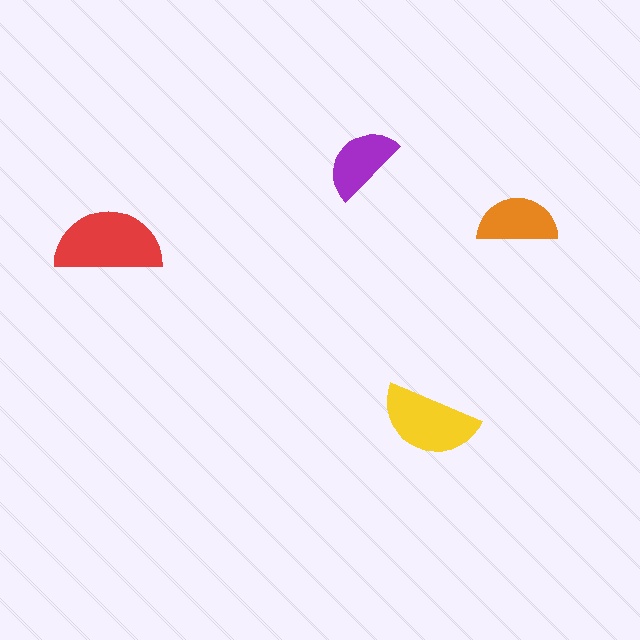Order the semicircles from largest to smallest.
the red one, the yellow one, the orange one, the purple one.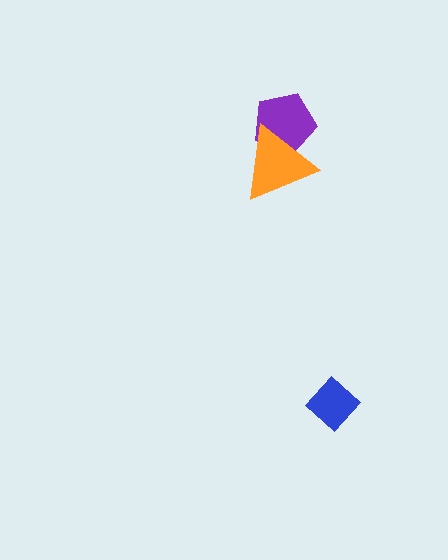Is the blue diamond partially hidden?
No, no other shape covers it.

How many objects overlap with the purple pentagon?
1 object overlaps with the purple pentagon.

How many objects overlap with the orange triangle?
1 object overlaps with the orange triangle.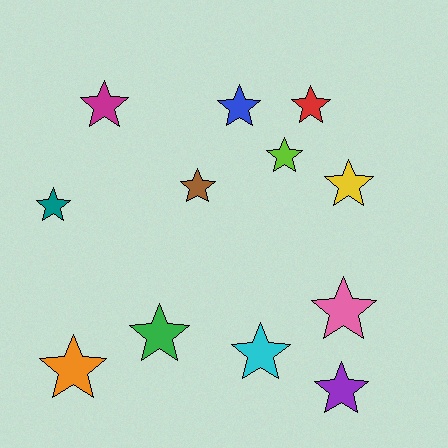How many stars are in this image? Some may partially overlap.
There are 12 stars.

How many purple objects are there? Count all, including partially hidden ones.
There is 1 purple object.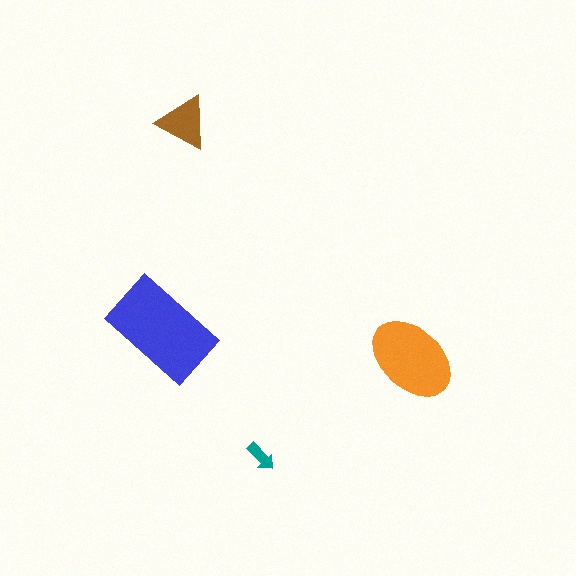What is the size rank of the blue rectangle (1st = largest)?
1st.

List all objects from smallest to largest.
The teal arrow, the brown triangle, the orange ellipse, the blue rectangle.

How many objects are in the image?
There are 4 objects in the image.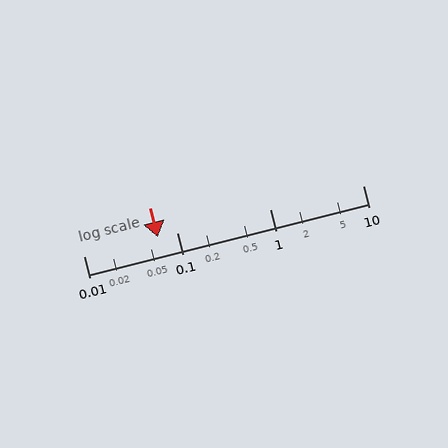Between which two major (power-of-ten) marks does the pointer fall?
The pointer is between 0.01 and 0.1.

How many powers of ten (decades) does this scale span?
The scale spans 3 decades, from 0.01 to 10.